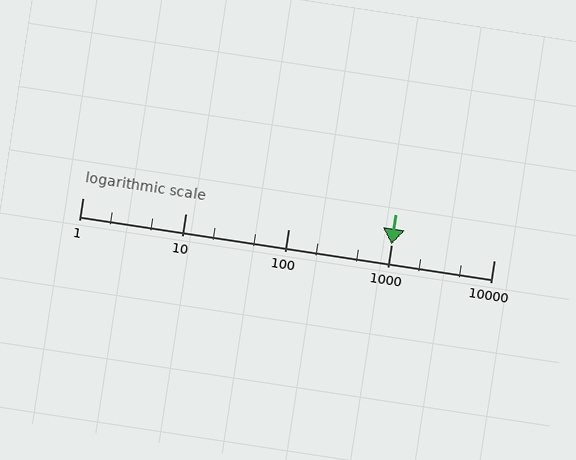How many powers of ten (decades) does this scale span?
The scale spans 4 decades, from 1 to 10000.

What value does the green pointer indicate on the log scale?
The pointer indicates approximately 1000.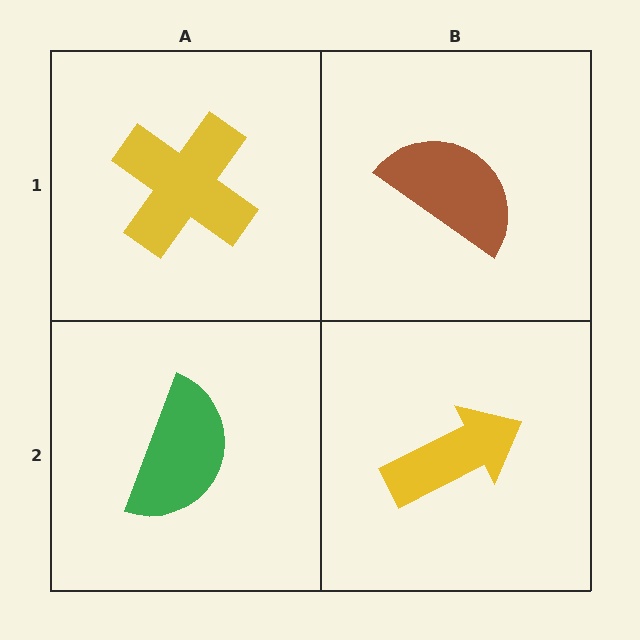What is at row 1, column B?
A brown semicircle.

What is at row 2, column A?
A green semicircle.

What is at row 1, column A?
A yellow cross.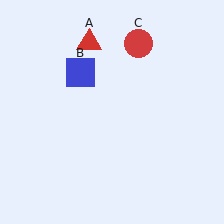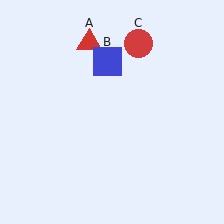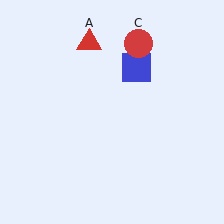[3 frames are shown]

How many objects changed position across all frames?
1 object changed position: blue square (object B).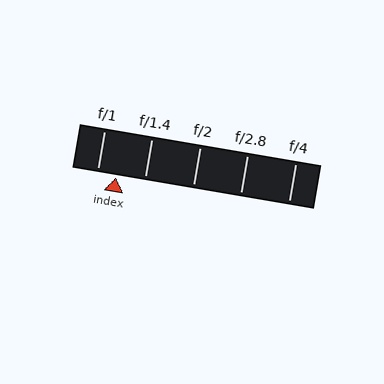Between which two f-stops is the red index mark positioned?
The index mark is between f/1 and f/1.4.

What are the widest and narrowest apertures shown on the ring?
The widest aperture shown is f/1 and the narrowest is f/4.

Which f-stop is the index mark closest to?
The index mark is closest to f/1.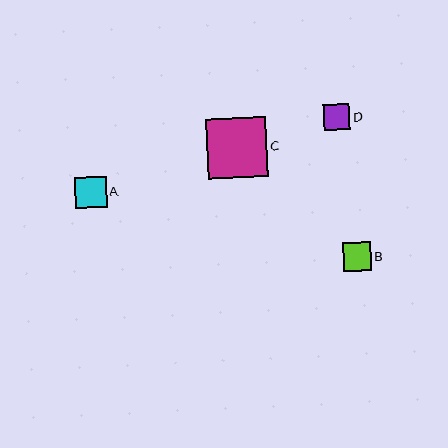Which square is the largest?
Square C is the largest with a size of approximately 60 pixels.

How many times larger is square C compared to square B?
Square C is approximately 2.1 times the size of square B.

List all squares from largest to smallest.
From largest to smallest: C, A, B, D.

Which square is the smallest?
Square D is the smallest with a size of approximately 26 pixels.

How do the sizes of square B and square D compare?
Square B and square D are approximately the same size.